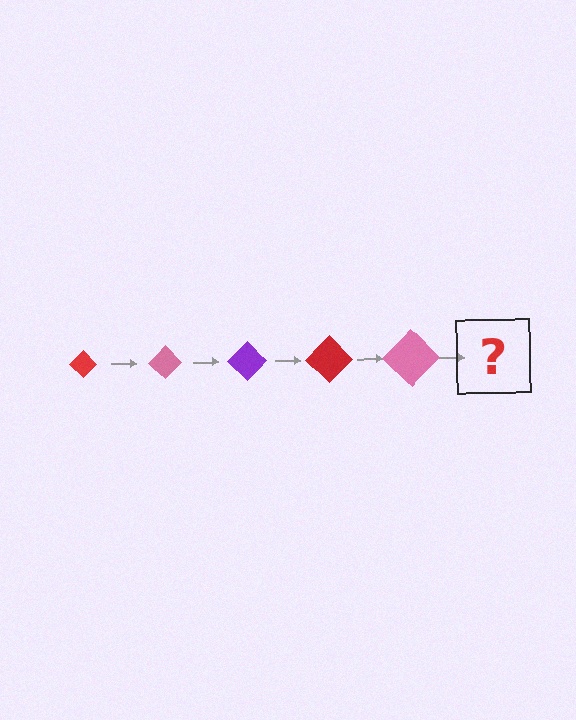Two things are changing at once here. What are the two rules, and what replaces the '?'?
The two rules are that the diamond grows larger each step and the color cycles through red, pink, and purple. The '?' should be a purple diamond, larger than the previous one.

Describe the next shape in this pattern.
It should be a purple diamond, larger than the previous one.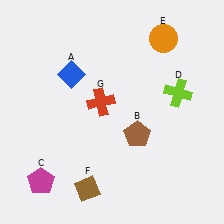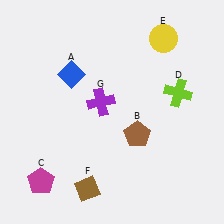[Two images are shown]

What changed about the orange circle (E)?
In Image 1, E is orange. In Image 2, it changed to yellow.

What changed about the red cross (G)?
In Image 1, G is red. In Image 2, it changed to purple.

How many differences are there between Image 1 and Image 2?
There are 2 differences between the two images.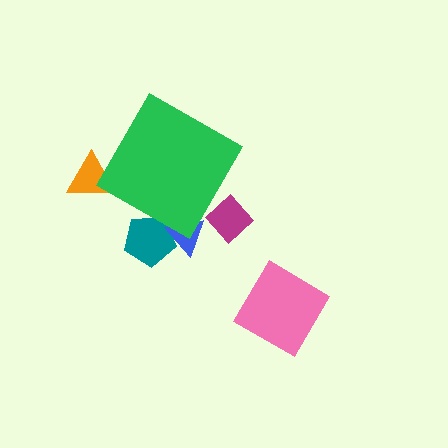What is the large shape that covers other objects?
A green diamond.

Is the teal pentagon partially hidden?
Yes, the teal pentagon is partially hidden behind the green diamond.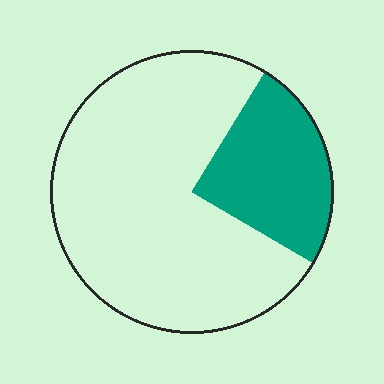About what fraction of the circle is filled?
About one quarter (1/4).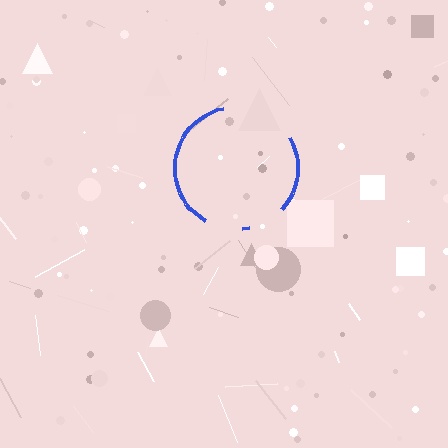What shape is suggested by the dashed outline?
The dashed outline suggests a circle.